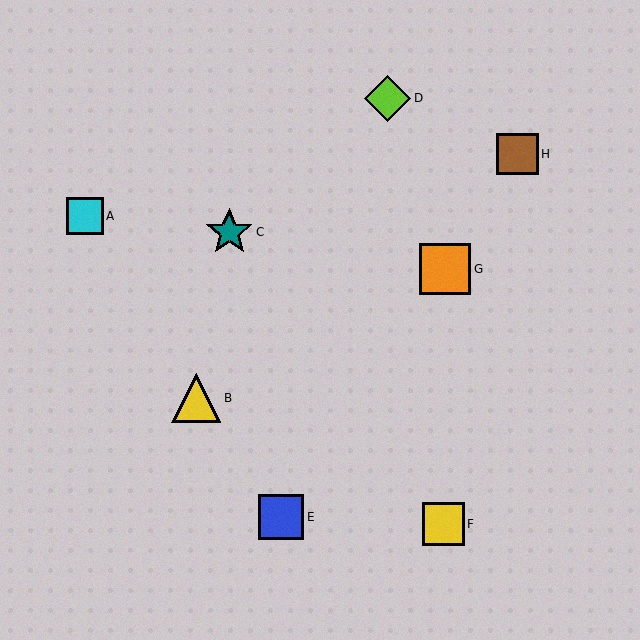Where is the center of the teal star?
The center of the teal star is at (229, 232).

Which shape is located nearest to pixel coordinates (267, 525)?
The blue square (labeled E) at (281, 517) is nearest to that location.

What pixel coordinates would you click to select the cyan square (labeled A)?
Click at (85, 216) to select the cyan square A.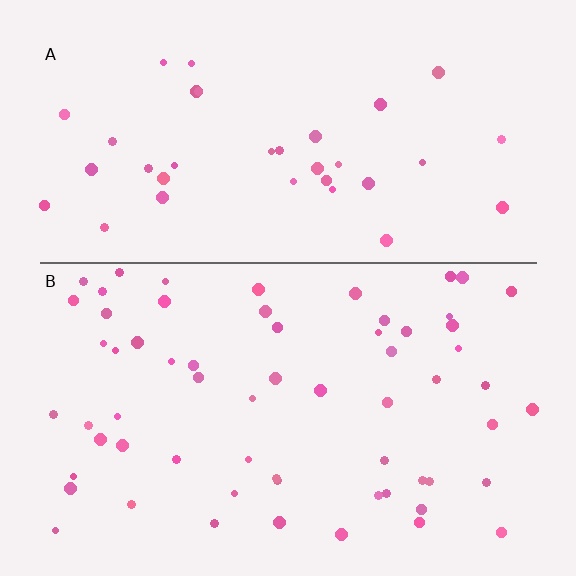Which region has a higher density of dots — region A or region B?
B (the bottom).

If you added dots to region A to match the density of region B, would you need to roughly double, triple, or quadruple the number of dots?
Approximately double.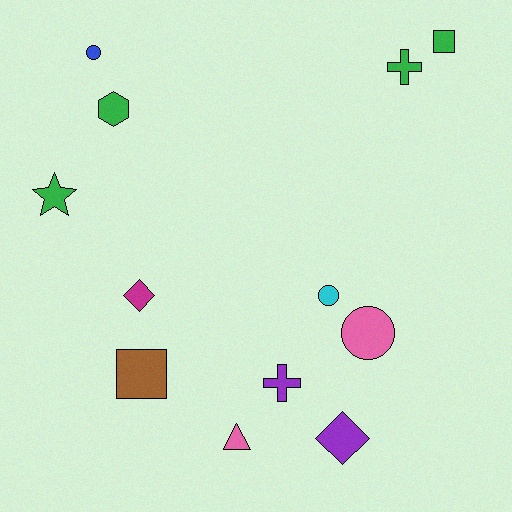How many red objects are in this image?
There are no red objects.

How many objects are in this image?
There are 12 objects.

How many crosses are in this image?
There are 2 crosses.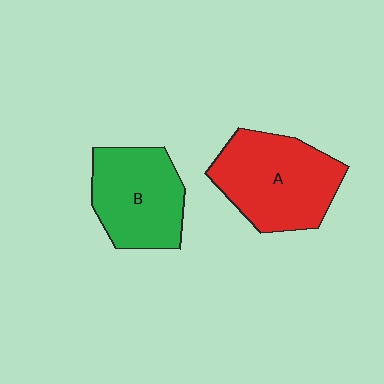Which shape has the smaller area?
Shape B (green).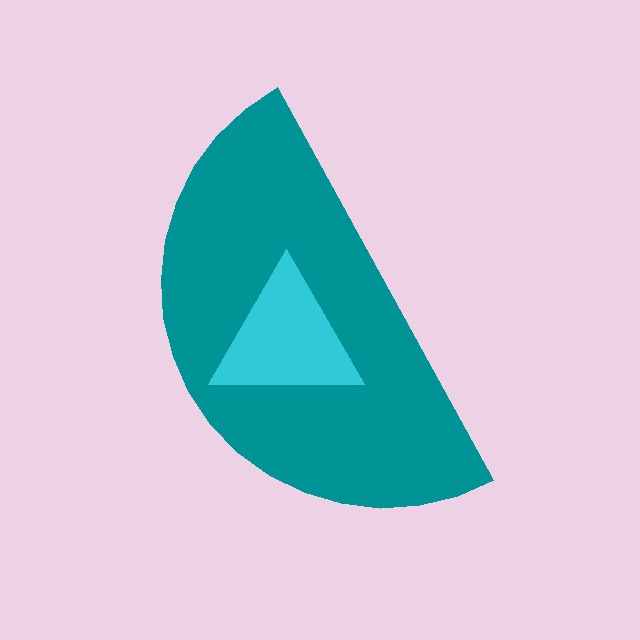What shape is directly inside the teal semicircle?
The cyan triangle.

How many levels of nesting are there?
2.